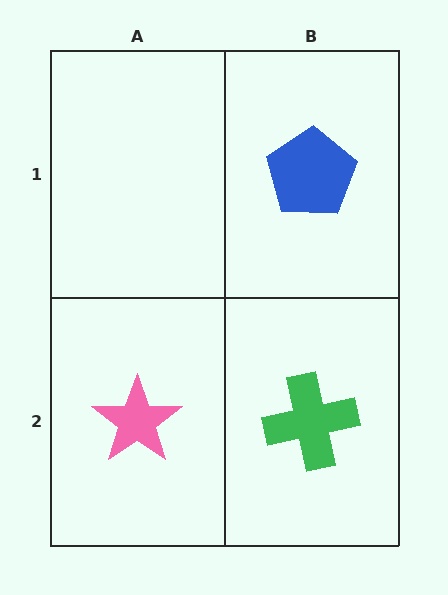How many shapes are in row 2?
2 shapes.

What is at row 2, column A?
A pink star.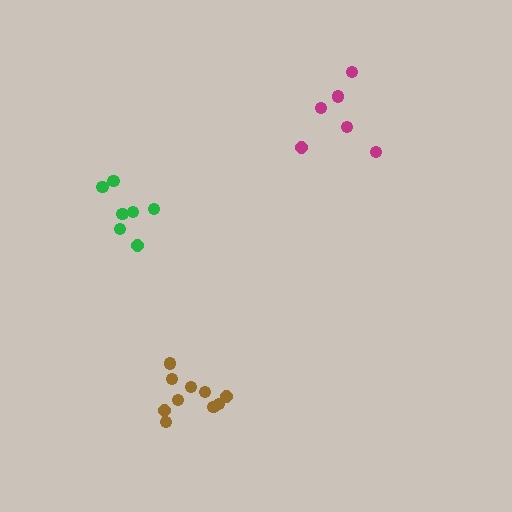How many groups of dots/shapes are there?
There are 3 groups.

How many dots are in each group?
Group 1: 7 dots, Group 2: 6 dots, Group 3: 10 dots (23 total).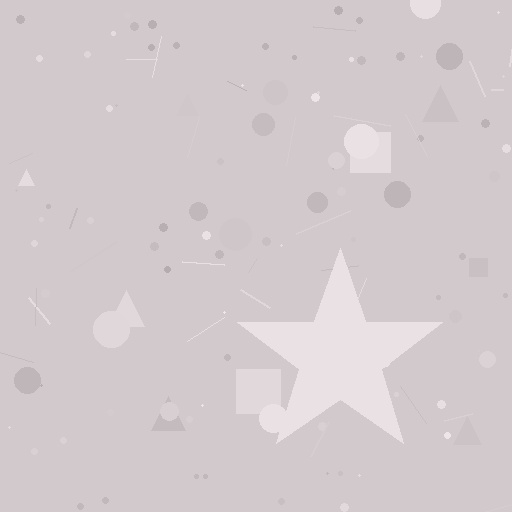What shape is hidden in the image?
A star is hidden in the image.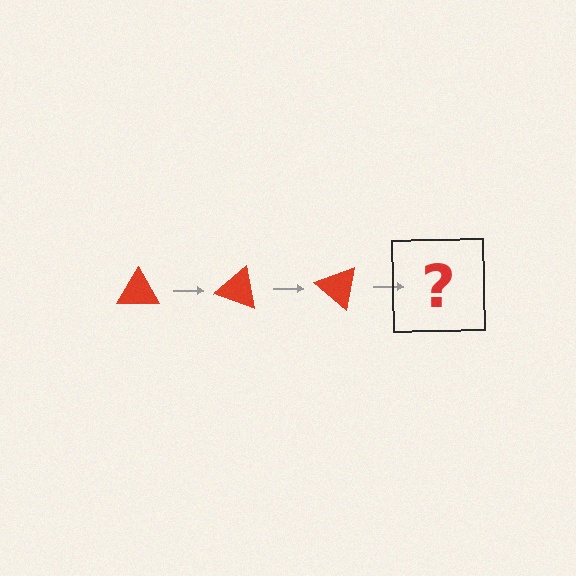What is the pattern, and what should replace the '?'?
The pattern is that the triangle rotates 20 degrees each step. The '?' should be a red triangle rotated 60 degrees.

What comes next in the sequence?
The next element should be a red triangle rotated 60 degrees.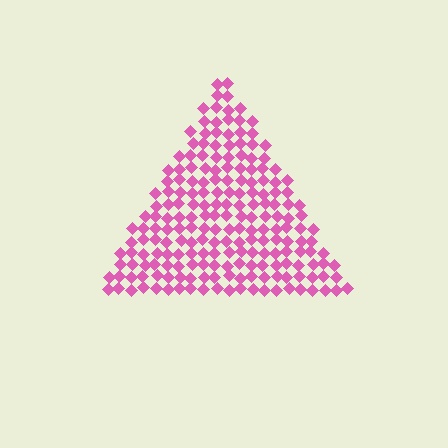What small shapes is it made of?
It is made of small diamonds.